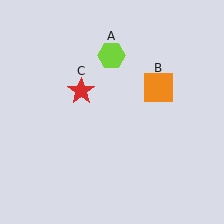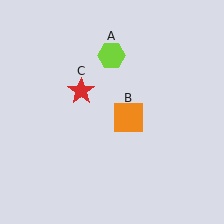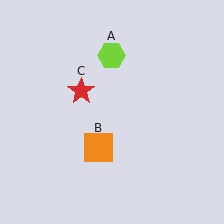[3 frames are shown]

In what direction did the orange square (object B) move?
The orange square (object B) moved down and to the left.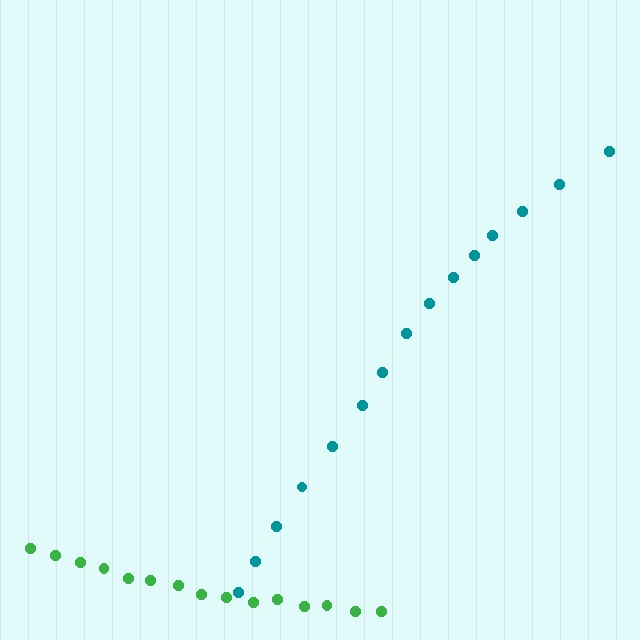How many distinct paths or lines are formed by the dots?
There are 2 distinct paths.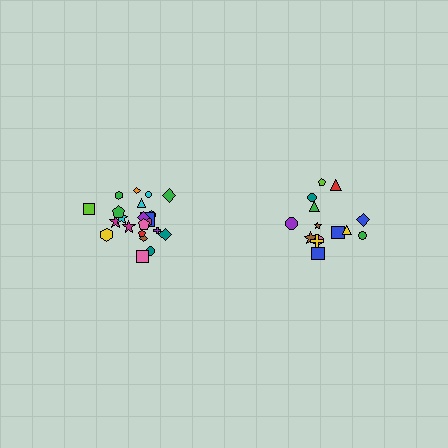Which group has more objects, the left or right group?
The left group.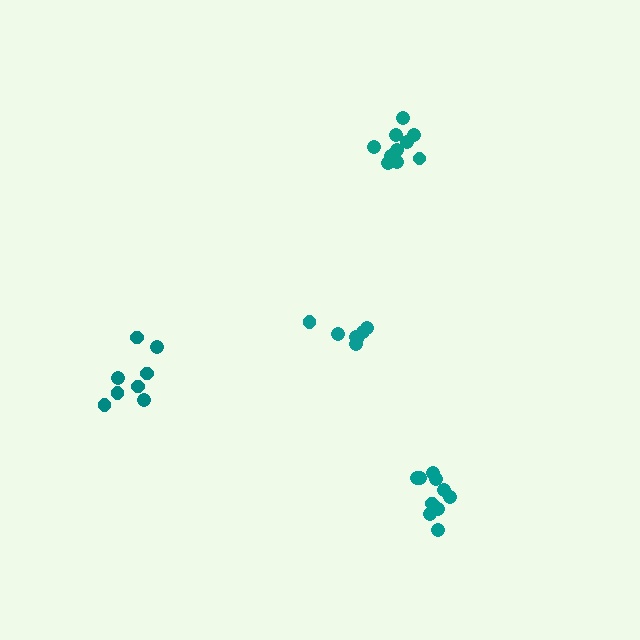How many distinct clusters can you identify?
There are 4 distinct clusters.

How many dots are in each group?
Group 1: 10 dots, Group 2: 10 dots, Group 3: 7 dots, Group 4: 8 dots (35 total).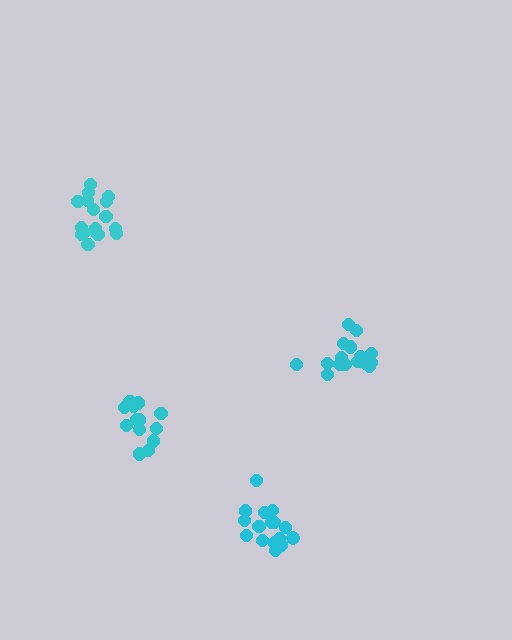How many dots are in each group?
Group 1: 14 dots, Group 2: 16 dots, Group 3: 16 dots, Group 4: 16 dots (62 total).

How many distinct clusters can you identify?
There are 4 distinct clusters.